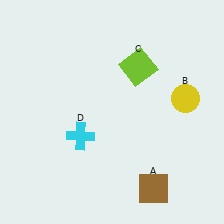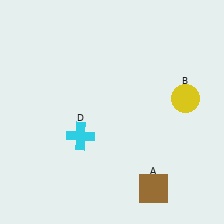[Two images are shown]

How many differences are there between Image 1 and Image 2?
There is 1 difference between the two images.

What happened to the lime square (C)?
The lime square (C) was removed in Image 2. It was in the top-right area of Image 1.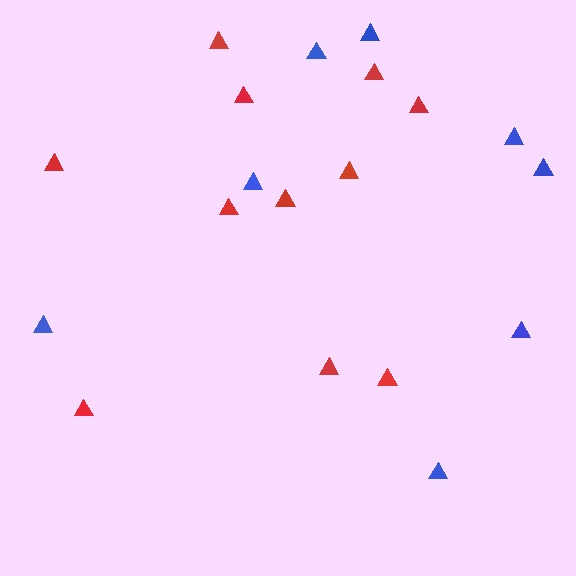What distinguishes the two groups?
There are 2 groups: one group of blue triangles (8) and one group of red triangles (11).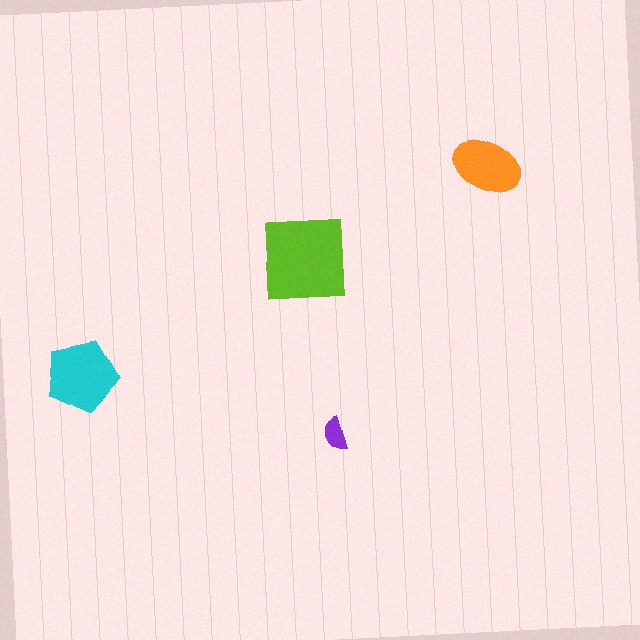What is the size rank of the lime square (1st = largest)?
1st.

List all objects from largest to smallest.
The lime square, the cyan pentagon, the orange ellipse, the purple semicircle.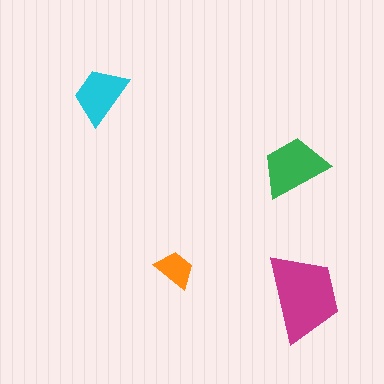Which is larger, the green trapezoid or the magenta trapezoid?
The magenta one.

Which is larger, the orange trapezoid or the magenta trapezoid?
The magenta one.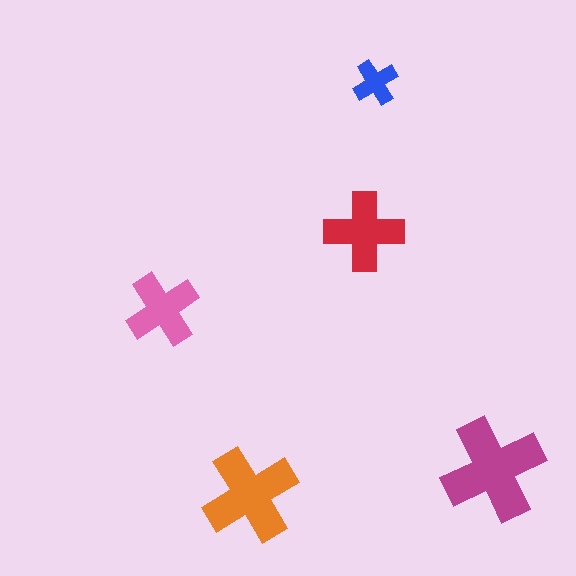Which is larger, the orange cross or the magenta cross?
The magenta one.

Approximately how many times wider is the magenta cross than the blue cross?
About 2.5 times wider.